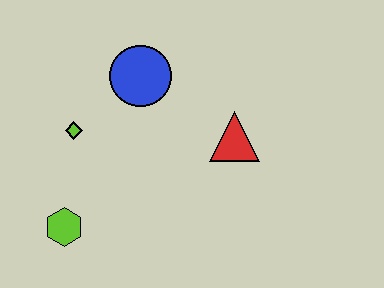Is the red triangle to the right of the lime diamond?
Yes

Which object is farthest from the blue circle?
The lime hexagon is farthest from the blue circle.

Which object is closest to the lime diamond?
The blue circle is closest to the lime diamond.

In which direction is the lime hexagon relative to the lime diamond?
The lime hexagon is below the lime diamond.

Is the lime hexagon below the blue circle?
Yes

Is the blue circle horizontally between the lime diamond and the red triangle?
Yes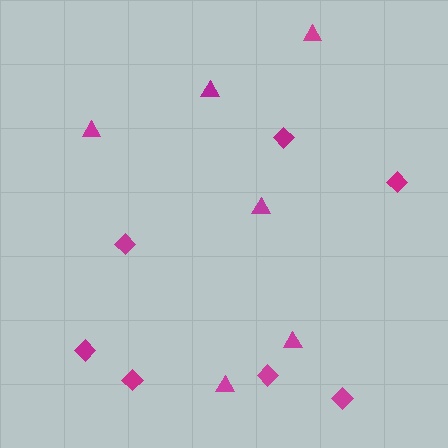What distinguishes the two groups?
There are 2 groups: one group of triangles (6) and one group of diamonds (7).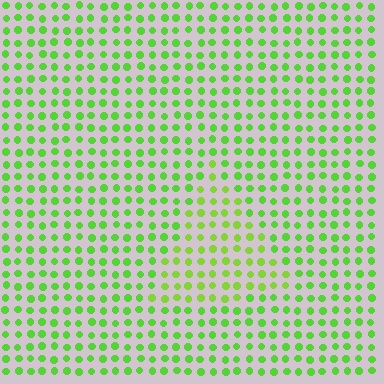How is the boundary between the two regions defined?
The boundary is defined purely by a slight shift in hue (about 17 degrees). Spacing, size, and orientation are identical on both sides.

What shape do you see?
I see a triangle.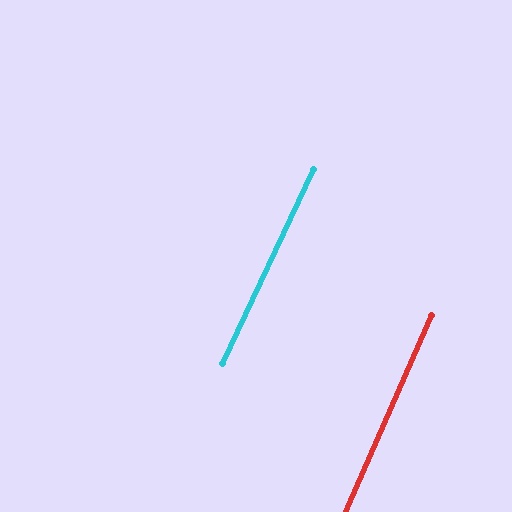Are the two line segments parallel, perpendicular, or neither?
Parallel — their directions differ by only 1.3°.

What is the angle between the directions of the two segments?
Approximately 1 degree.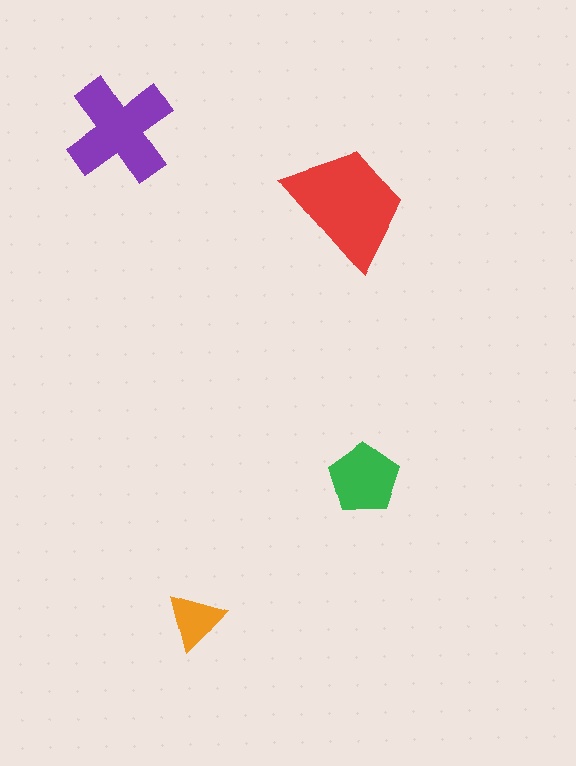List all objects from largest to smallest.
The red trapezoid, the purple cross, the green pentagon, the orange triangle.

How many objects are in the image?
There are 4 objects in the image.